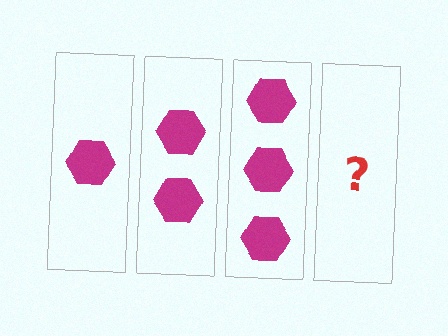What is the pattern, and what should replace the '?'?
The pattern is that each step adds one more hexagon. The '?' should be 4 hexagons.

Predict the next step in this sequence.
The next step is 4 hexagons.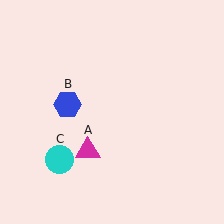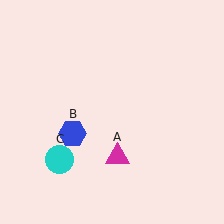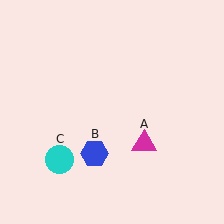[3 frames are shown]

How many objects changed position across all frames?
2 objects changed position: magenta triangle (object A), blue hexagon (object B).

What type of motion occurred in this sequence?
The magenta triangle (object A), blue hexagon (object B) rotated counterclockwise around the center of the scene.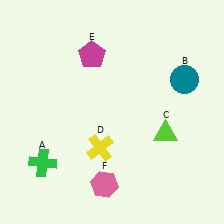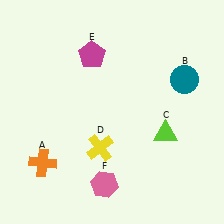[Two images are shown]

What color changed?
The cross (A) changed from green in Image 1 to orange in Image 2.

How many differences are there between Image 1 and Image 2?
There is 1 difference between the two images.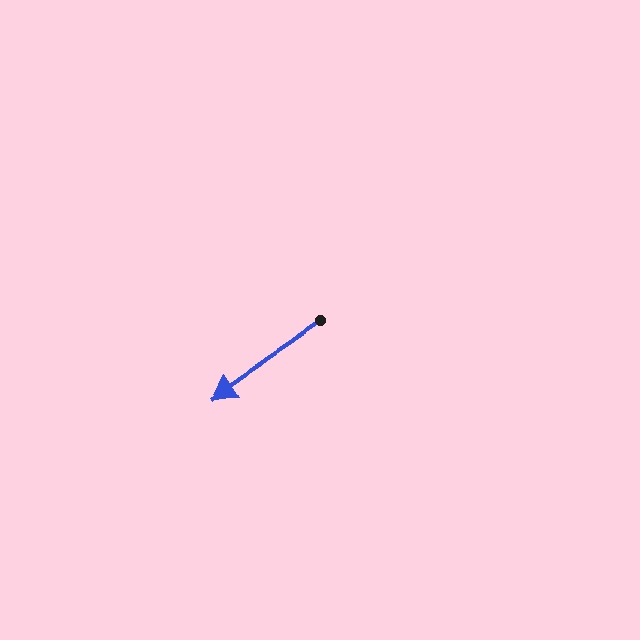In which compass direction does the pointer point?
Southwest.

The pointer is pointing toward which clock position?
Roughly 8 o'clock.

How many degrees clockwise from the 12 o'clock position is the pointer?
Approximately 235 degrees.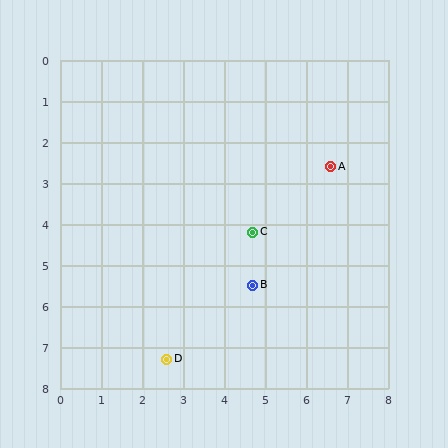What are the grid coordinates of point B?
Point B is at approximately (4.7, 5.5).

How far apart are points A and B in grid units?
Points A and B are about 3.5 grid units apart.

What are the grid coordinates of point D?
Point D is at approximately (2.6, 7.3).